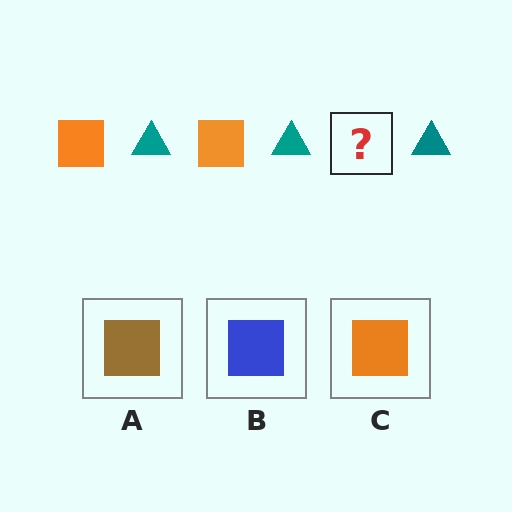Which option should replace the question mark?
Option C.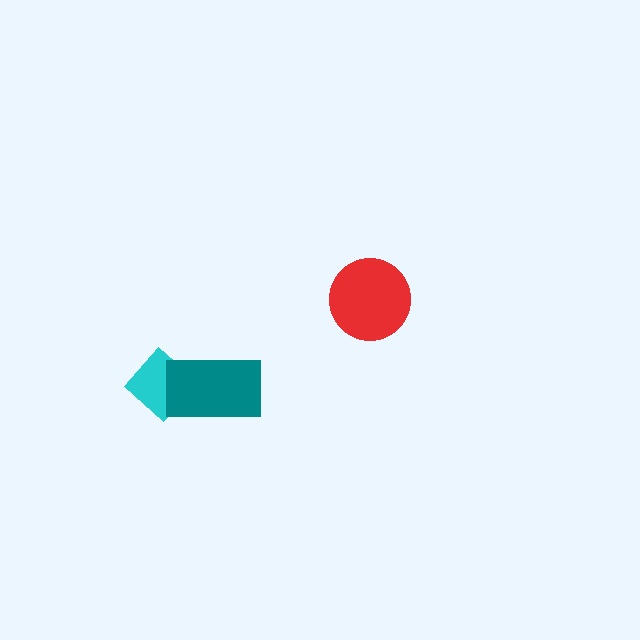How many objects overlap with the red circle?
0 objects overlap with the red circle.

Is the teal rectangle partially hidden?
No, no other shape covers it.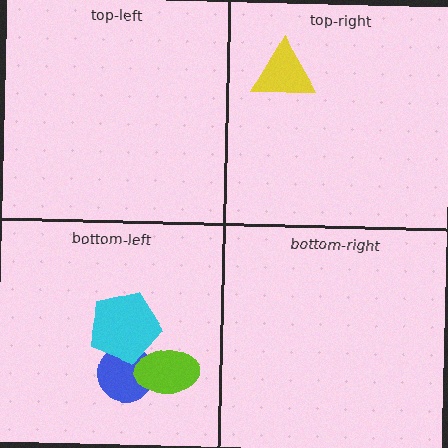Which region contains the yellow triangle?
The top-right region.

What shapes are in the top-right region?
The yellow triangle.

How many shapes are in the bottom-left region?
3.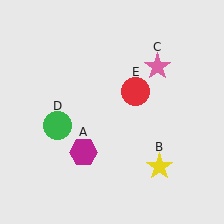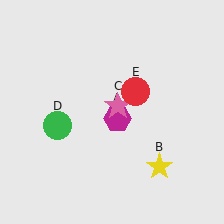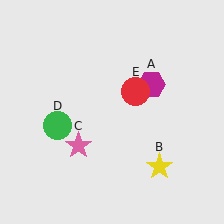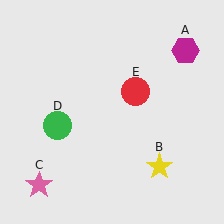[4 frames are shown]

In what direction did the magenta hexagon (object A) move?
The magenta hexagon (object A) moved up and to the right.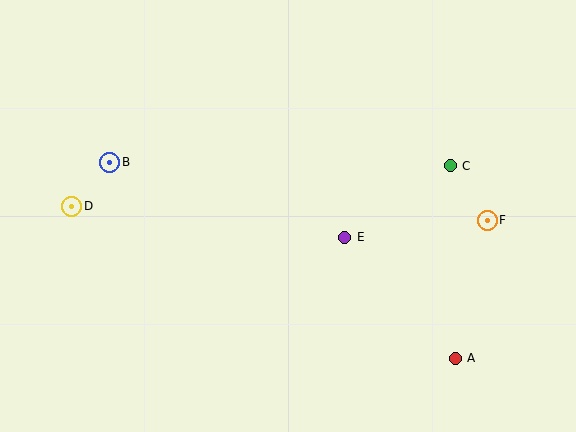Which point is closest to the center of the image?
Point E at (345, 237) is closest to the center.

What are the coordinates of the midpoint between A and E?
The midpoint between A and E is at (400, 298).